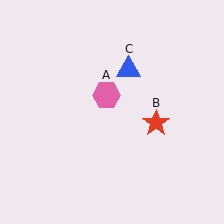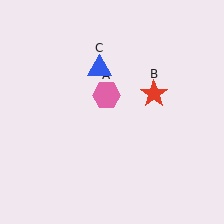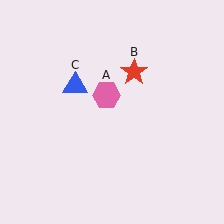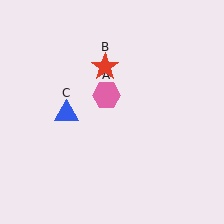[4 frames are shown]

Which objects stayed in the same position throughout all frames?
Pink hexagon (object A) remained stationary.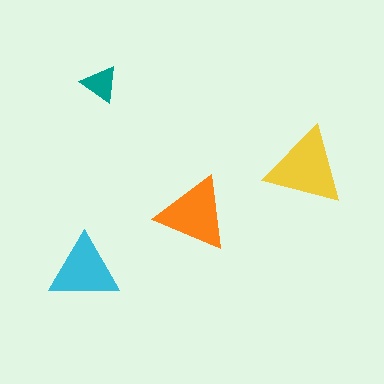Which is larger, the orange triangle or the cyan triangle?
The orange one.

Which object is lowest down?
The cyan triangle is bottommost.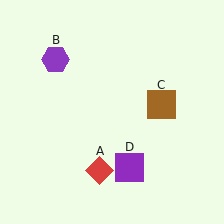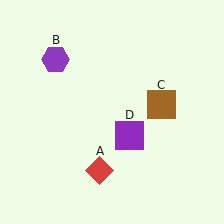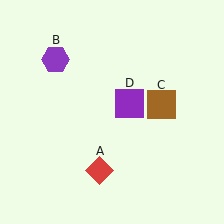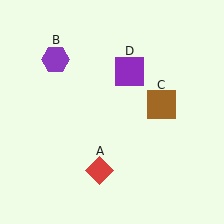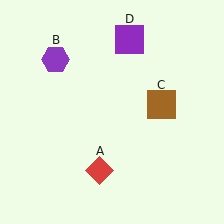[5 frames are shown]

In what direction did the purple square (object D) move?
The purple square (object D) moved up.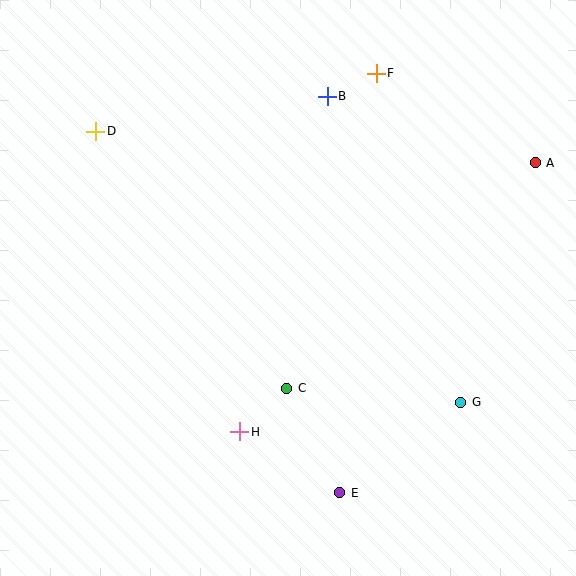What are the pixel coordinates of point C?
Point C is at (287, 388).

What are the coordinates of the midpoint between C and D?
The midpoint between C and D is at (191, 260).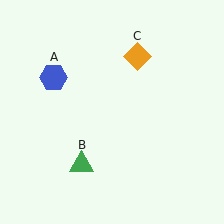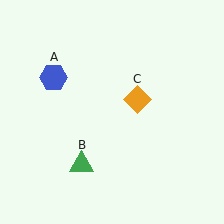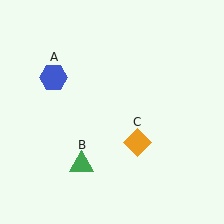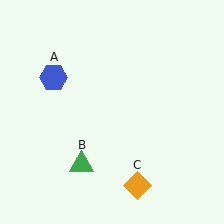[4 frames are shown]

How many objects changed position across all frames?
1 object changed position: orange diamond (object C).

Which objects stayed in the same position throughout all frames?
Blue hexagon (object A) and green triangle (object B) remained stationary.